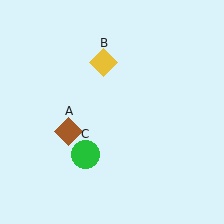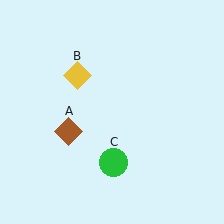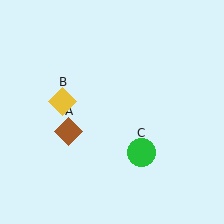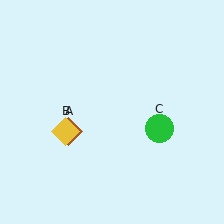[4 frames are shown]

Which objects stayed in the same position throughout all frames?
Brown diamond (object A) remained stationary.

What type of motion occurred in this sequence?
The yellow diamond (object B), green circle (object C) rotated counterclockwise around the center of the scene.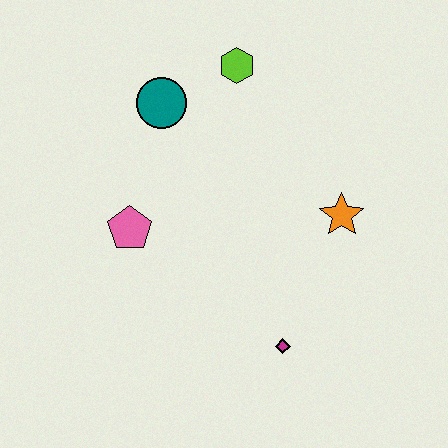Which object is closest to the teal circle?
The lime hexagon is closest to the teal circle.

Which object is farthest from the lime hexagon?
The magenta diamond is farthest from the lime hexagon.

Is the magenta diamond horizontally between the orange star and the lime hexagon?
Yes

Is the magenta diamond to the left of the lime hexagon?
No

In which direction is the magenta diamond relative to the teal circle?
The magenta diamond is below the teal circle.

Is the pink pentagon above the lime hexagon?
No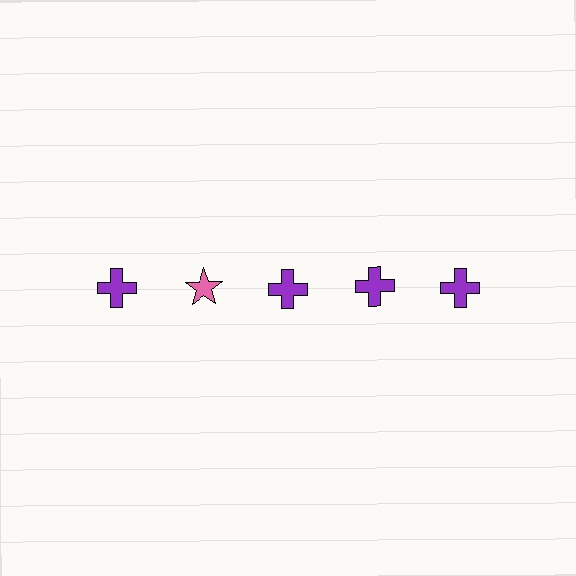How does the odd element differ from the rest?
It differs in both color (pink instead of purple) and shape (star instead of cross).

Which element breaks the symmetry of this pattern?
The pink star in the top row, second from left column breaks the symmetry. All other shapes are purple crosses.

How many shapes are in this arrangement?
There are 5 shapes arranged in a grid pattern.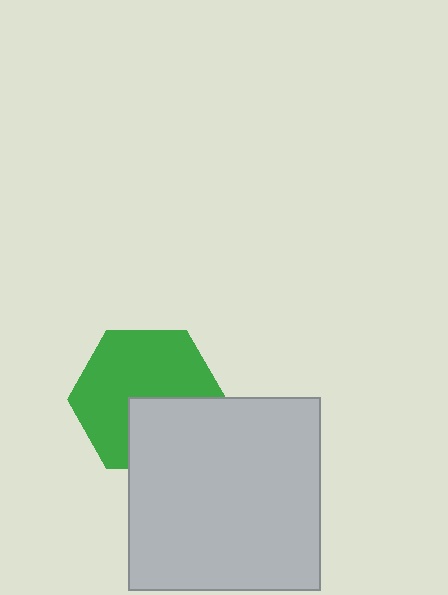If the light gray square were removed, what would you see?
You would see the complete green hexagon.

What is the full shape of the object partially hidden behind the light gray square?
The partially hidden object is a green hexagon.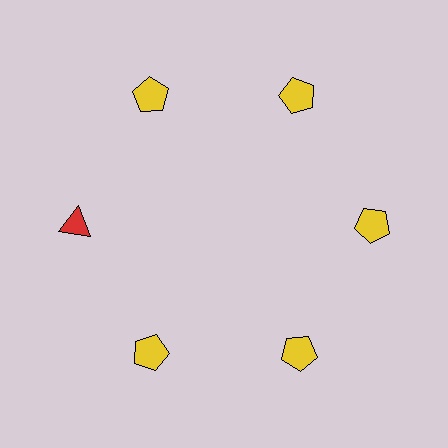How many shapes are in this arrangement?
There are 6 shapes arranged in a ring pattern.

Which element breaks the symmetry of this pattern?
The red triangle at roughly the 9 o'clock position breaks the symmetry. All other shapes are yellow pentagons.